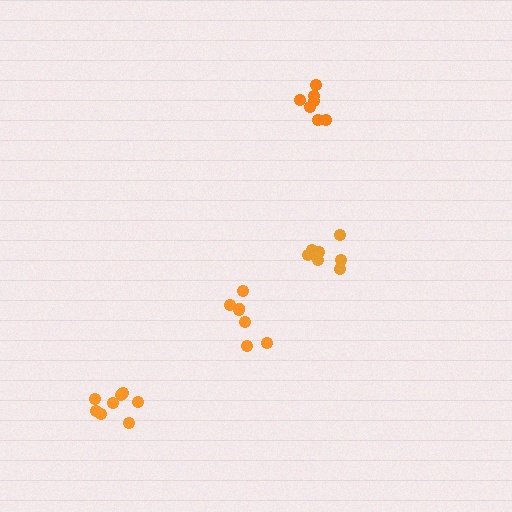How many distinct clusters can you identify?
There are 4 distinct clusters.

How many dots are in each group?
Group 1: 8 dots, Group 2: 8 dots, Group 3: 7 dots, Group 4: 7 dots (30 total).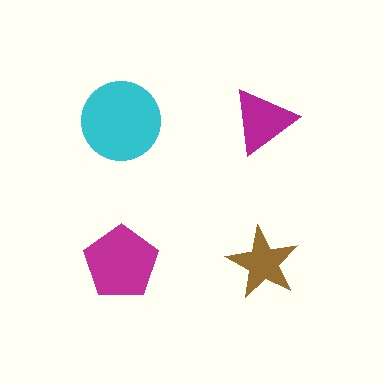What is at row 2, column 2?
A brown star.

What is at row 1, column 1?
A cyan circle.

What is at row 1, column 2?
A magenta triangle.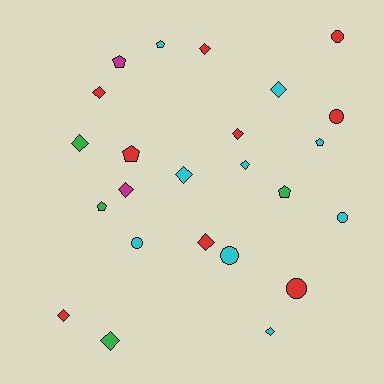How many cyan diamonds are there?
There are 4 cyan diamonds.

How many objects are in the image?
There are 24 objects.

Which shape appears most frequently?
Diamond, with 12 objects.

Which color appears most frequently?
Red, with 9 objects.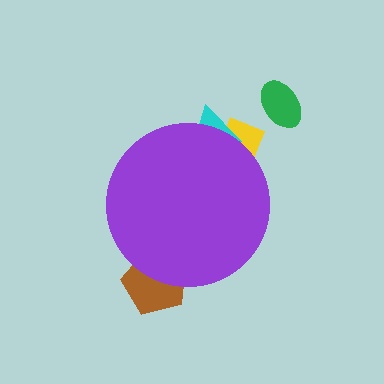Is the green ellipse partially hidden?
No, the green ellipse is fully visible.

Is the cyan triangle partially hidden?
Yes, the cyan triangle is partially hidden behind the purple circle.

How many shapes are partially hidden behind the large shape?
3 shapes are partially hidden.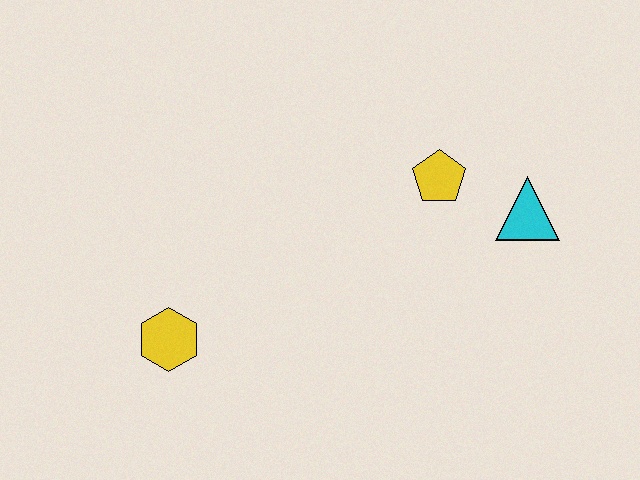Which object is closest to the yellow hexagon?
The yellow pentagon is closest to the yellow hexagon.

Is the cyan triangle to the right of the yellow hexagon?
Yes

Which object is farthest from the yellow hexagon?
The cyan triangle is farthest from the yellow hexagon.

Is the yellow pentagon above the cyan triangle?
Yes